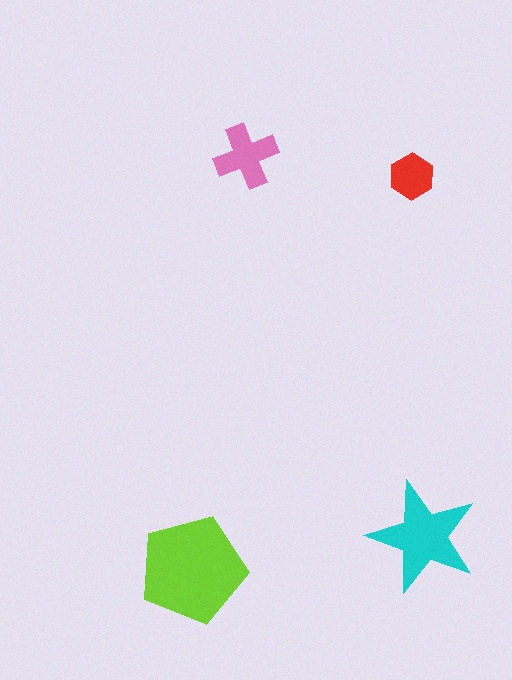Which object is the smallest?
The red hexagon.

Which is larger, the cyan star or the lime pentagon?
The lime pentagon.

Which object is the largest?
The lime pentagon.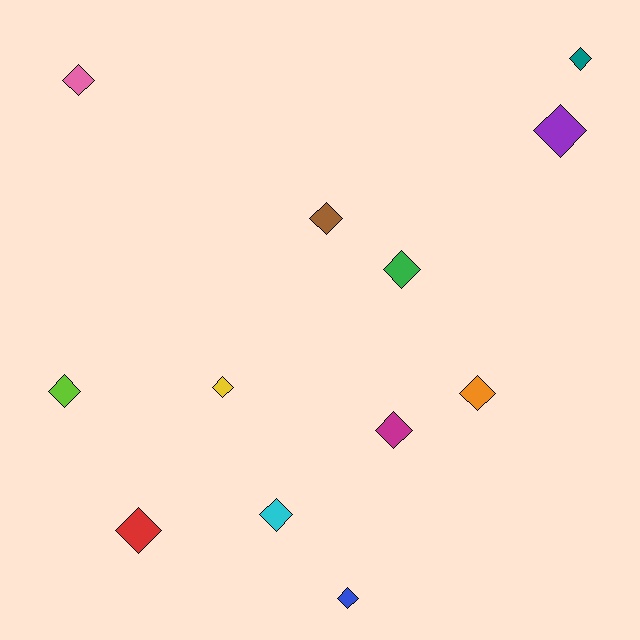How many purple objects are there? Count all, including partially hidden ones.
There is 1 purple object.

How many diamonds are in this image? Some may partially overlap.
There are 12 diamonds.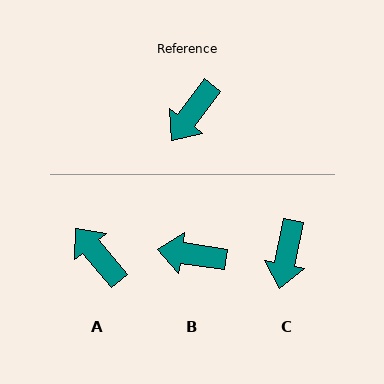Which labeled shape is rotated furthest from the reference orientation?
A, about 103 degrees away.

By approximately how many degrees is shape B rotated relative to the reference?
Approximately 62 degrees clockwise.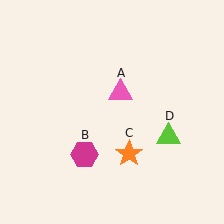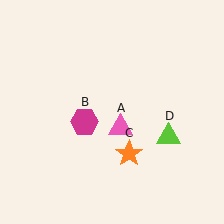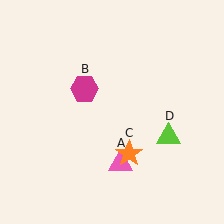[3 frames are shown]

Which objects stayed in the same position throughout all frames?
Orange star (object C) and lime triangle (object D) remained stationary.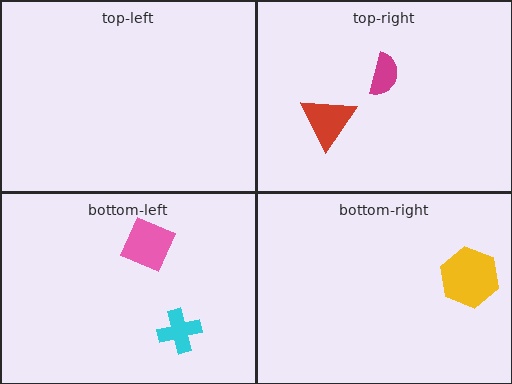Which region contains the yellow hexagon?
The bottom-right region.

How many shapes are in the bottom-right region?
1.